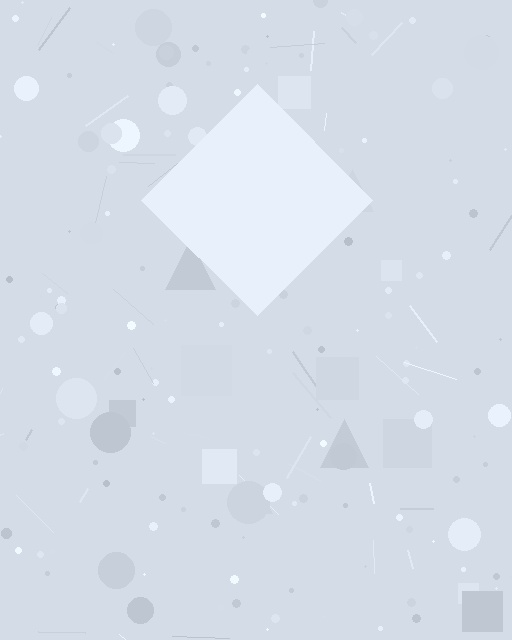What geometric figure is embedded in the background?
A diamond is embedded in the background.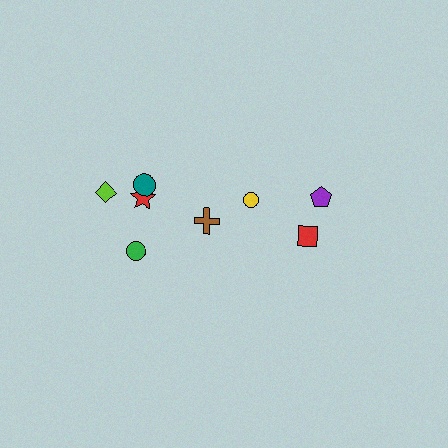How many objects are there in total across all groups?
There are 8 objects.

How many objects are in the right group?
There are 3 objects.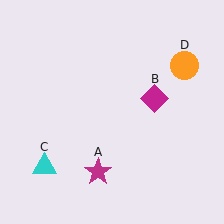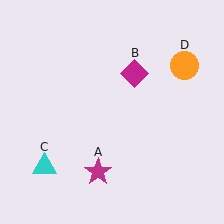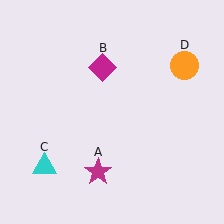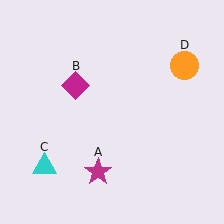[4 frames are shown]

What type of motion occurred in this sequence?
The magenta diamond (object B) rotated counterclockwise around the center of the scene.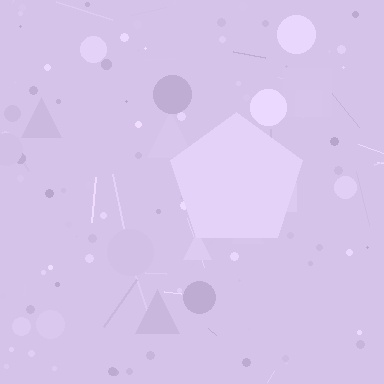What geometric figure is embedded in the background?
A pentagon is embedded in the background.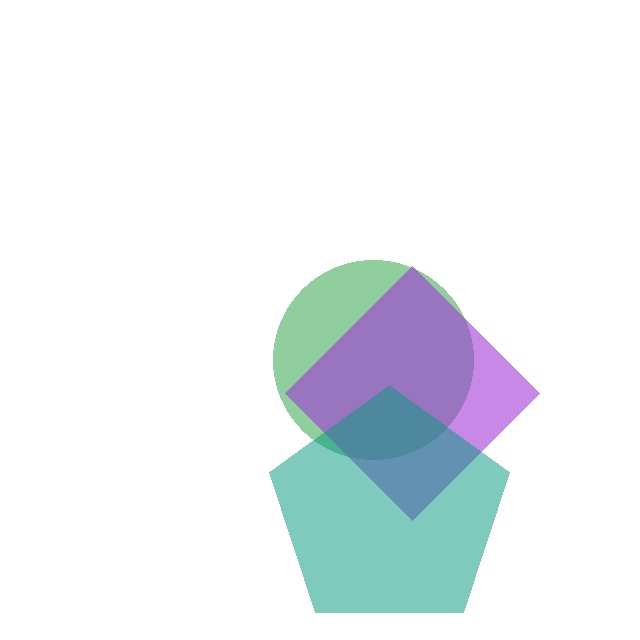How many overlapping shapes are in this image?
There are 3 overlapping shapes in the image.